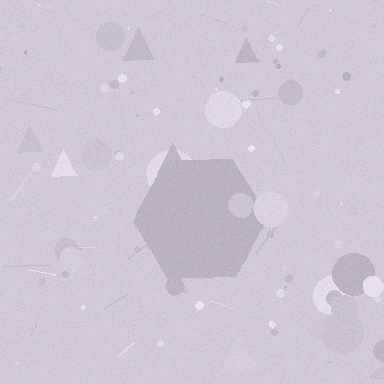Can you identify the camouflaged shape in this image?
The camouflaged shape is a hexagon.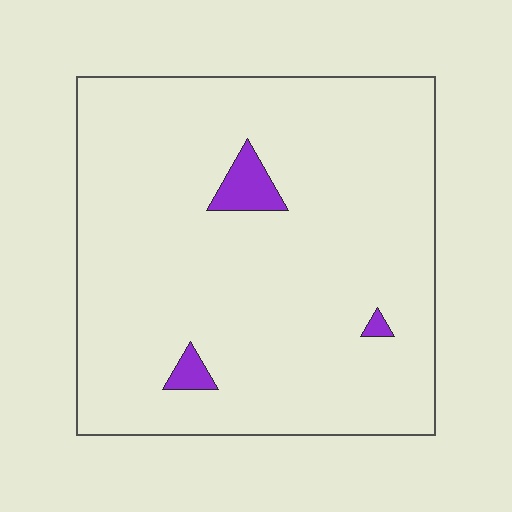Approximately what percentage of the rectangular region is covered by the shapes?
Approximately 5%.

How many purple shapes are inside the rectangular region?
3.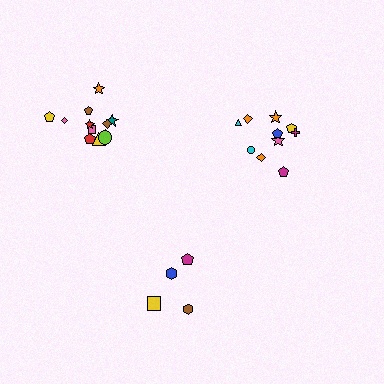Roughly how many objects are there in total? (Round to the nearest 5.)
Roughly 25 objects in total.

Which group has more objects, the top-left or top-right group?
The top-left group.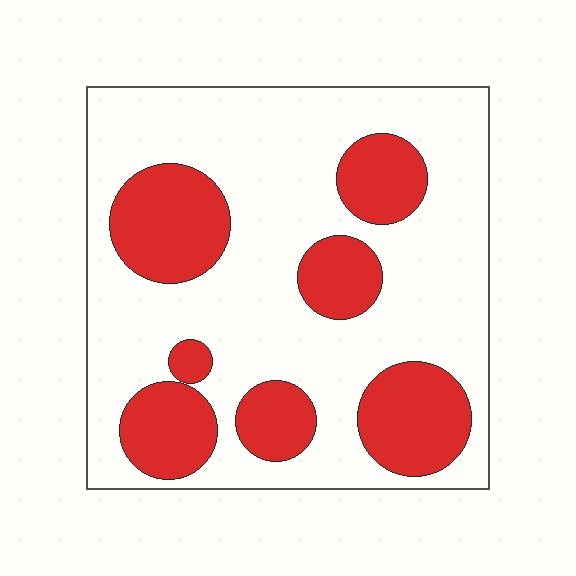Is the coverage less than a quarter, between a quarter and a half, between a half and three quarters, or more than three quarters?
Between a quarter and a half.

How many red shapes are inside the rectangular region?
7.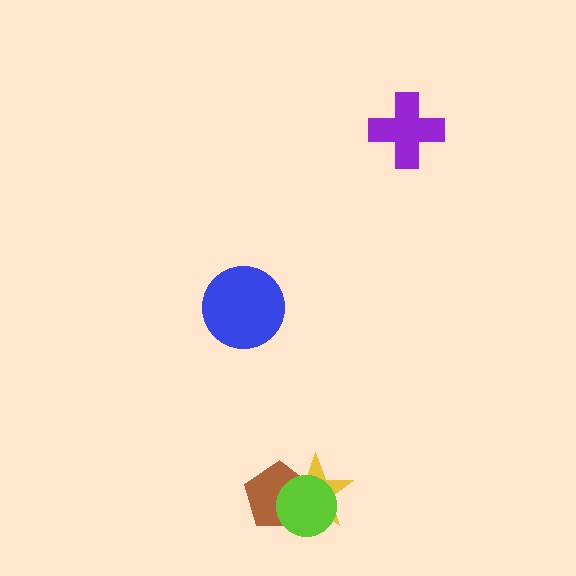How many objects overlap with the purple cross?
0 objects overlap with the purple cross.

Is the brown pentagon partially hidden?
Yes, it is partially covered by another shape.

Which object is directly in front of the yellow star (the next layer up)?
The brown pentagon is directly in front of the yellow star.